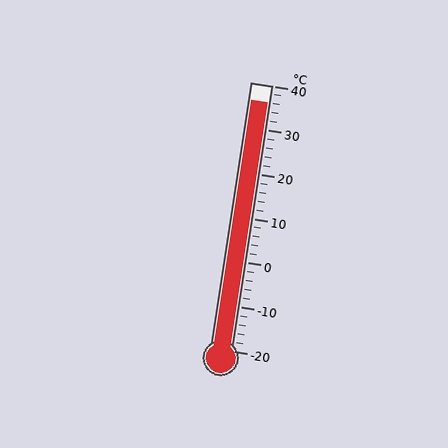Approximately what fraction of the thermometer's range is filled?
The thermometer is filled to approximately 95% of its range.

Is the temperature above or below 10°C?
The temperature is above 10°C.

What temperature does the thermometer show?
The thermometer shows approximately 36°C.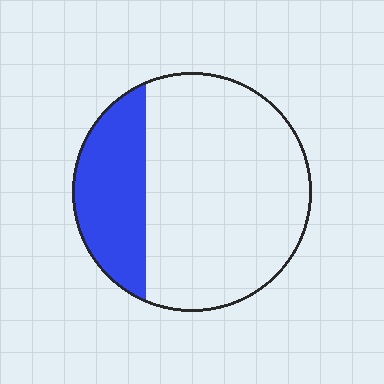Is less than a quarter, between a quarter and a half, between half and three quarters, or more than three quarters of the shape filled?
Between a quarter and a half.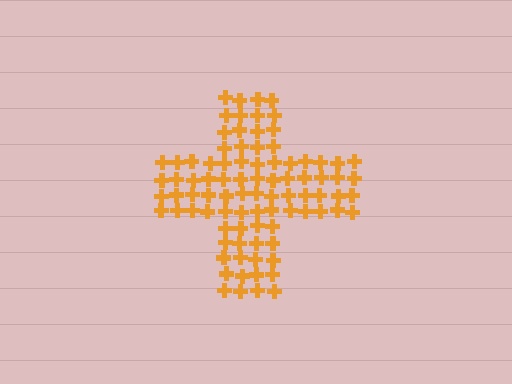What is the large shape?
The large shape is a cross.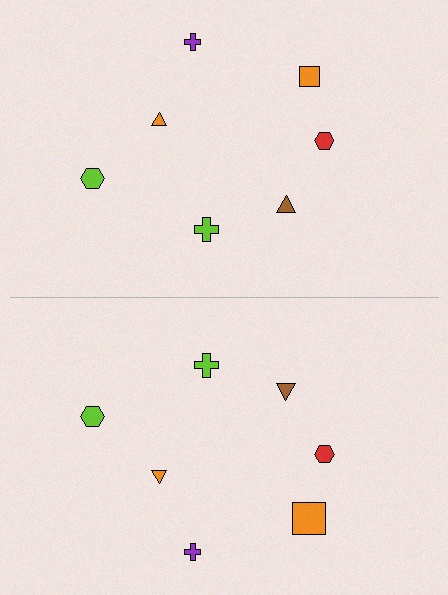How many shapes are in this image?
There are 14 shapes in this image.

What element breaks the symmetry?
The orange square on the bottom side has a different size than its mirror counterpart.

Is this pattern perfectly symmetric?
No, the pattern is not perfectly symmetric. The orange square on the bottom side has a different size than its mirror counterpart.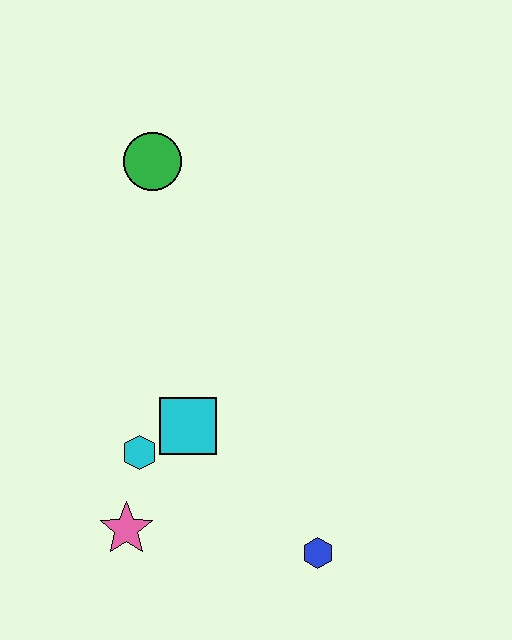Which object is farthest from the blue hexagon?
The green circle is farthest from the blue hexagon.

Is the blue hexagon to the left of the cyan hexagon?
No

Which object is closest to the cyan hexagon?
The cyan square is closest to the cyan hexagon.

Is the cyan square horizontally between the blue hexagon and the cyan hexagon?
Yes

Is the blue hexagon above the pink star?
No